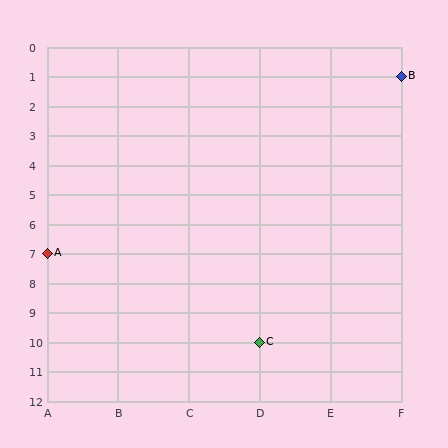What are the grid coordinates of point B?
Point B is at grid coordinates (F, 1).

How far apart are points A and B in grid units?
Points A and B are 5 columns and 6 rows apart (about 7.8 grid units diagonally).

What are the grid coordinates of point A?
Point A is at grid coordinates (A, 7).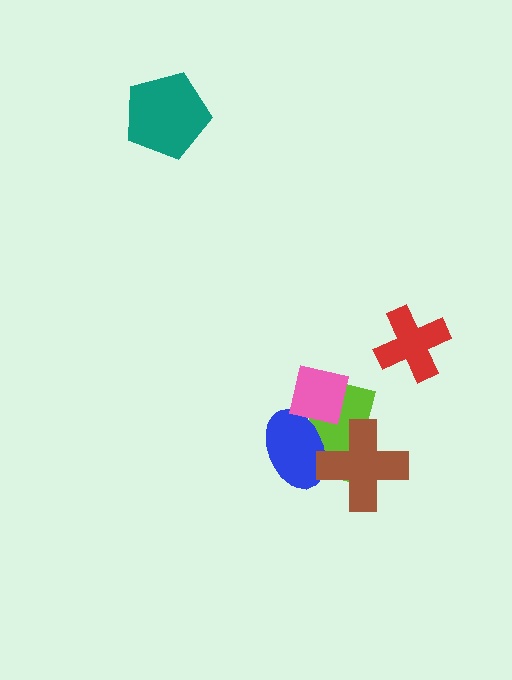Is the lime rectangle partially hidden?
Yes, it is partially covered by another shape.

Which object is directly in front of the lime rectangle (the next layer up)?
The blue ellipse is directly in front of the lime rectangle.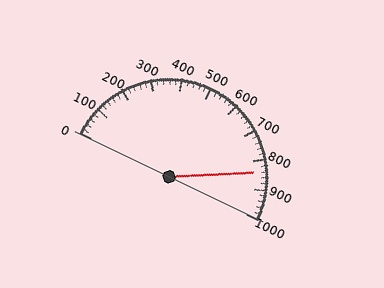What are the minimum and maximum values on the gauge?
The gauge ranges from 0 to 1000.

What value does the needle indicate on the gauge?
The needle indicates approximately 840.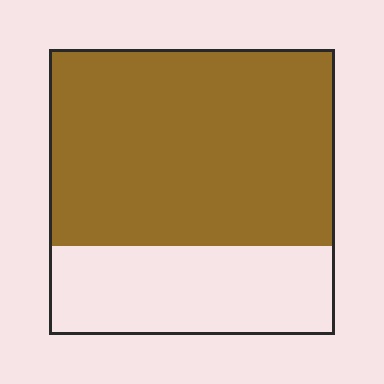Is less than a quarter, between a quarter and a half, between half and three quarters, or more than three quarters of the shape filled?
Between half and three quarters.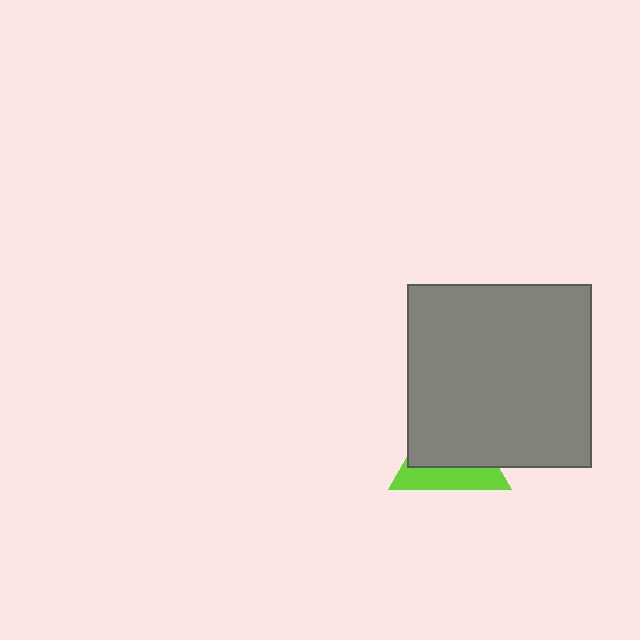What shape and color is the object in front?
The object in front is a gray square.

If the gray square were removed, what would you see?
You would see the complete lime triangle.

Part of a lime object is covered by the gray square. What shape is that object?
It is a triangle.